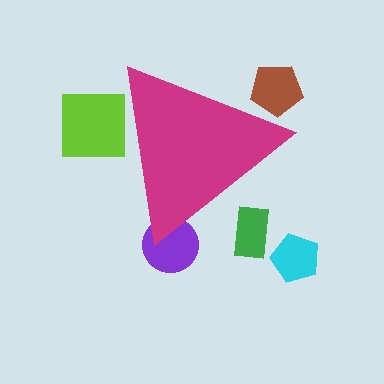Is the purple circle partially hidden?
Yes, the purple circle is partially hidden behind the magenta triangle.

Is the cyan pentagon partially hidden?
No, the cyan pentagon is fully visible.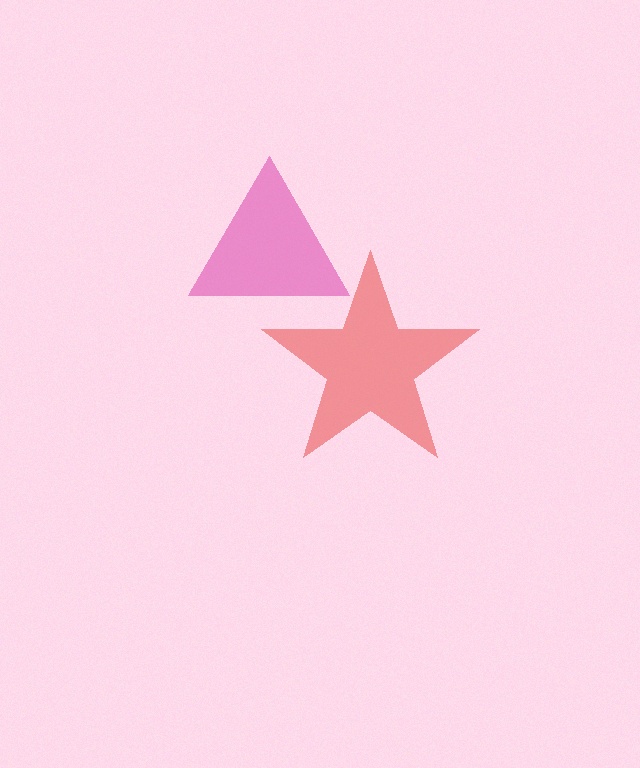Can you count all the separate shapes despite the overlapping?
Yes, there are 2 separate shapes.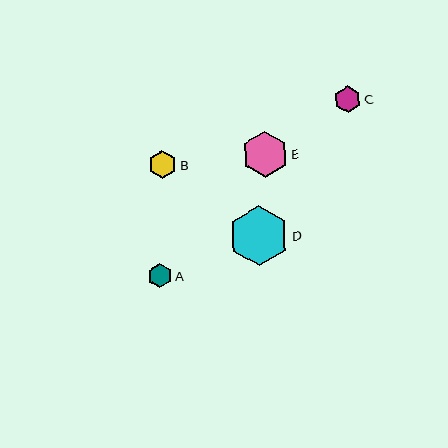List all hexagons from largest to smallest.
From largest to smallest: D, E, B, C, A.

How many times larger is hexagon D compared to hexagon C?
Hexagon D is approximately 2.2 times the size of hexagon C.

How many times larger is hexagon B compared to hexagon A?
Hexagon B is approximately 1.2 times the size of hexagon A.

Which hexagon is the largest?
Hexagon D is the largest with a size of approximately 60 pixels.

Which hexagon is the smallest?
Hexagon A is the smallest with a size of approximately 24 pixels.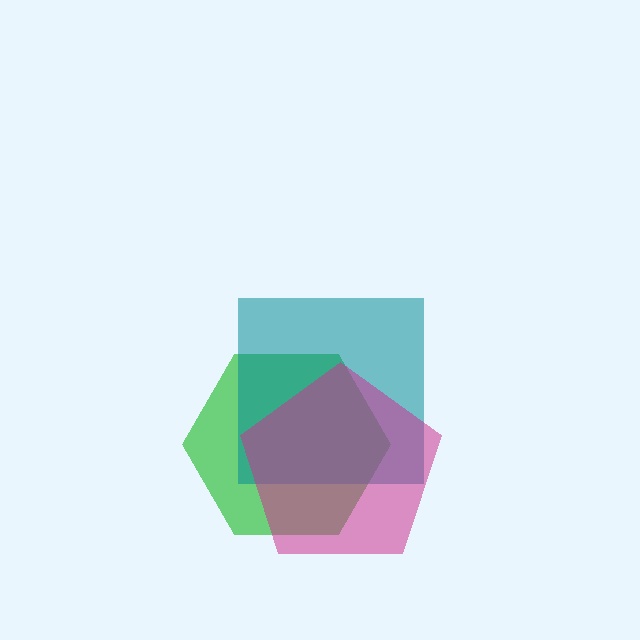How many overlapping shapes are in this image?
There are 3 overlapping shapes in the image.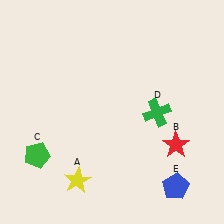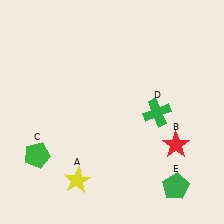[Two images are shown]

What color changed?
The pentagon (E) changed from blue in Image 1 to green in Image 2.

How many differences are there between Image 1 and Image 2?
There is 1 difference between the two images.